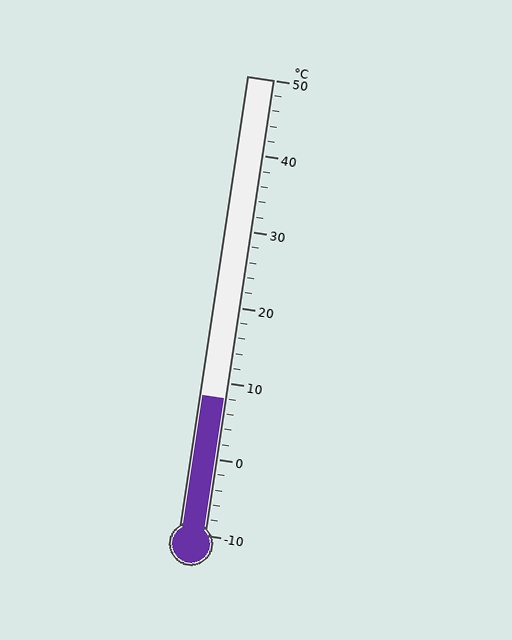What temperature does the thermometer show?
The thermometer shows approximately 8°C.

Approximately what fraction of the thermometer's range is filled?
The thermometer is filled to approximately 30% of its range.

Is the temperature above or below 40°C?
The temperature is below 40°C.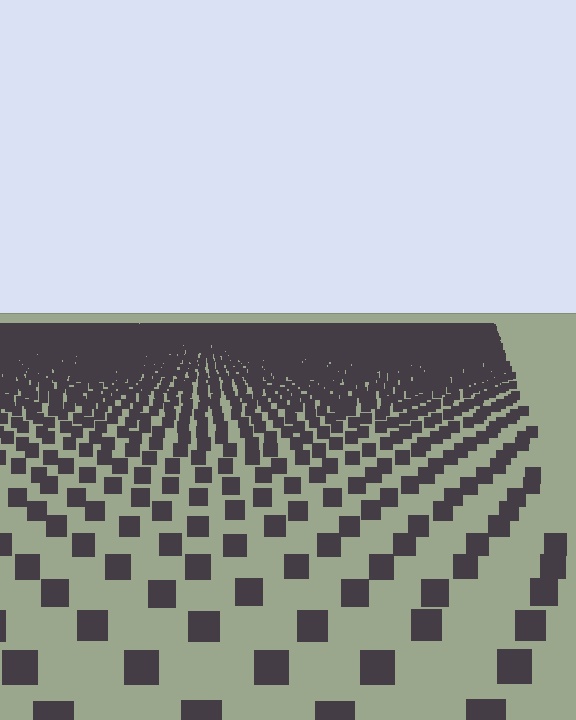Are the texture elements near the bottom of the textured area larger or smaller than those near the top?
Larger. Near the bottom, elements are closer to the viewer and appear at a bigger on-screen size.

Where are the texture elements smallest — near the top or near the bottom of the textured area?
Near the top.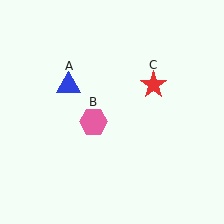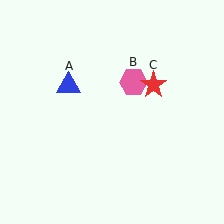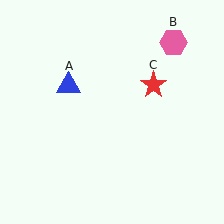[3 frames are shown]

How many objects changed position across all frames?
1 object changed position: pink hexagon (object B).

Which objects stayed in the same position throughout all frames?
Blue triangle (object A) and red star (object C) remained stationary.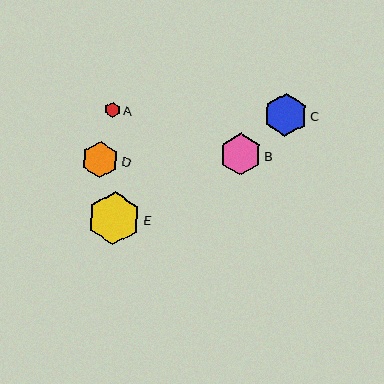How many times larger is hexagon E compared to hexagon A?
Hexagon E is approximately 3.3 times the size of hexagon A.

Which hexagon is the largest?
Hexagon E is the largest with a size of approximately 53 pixels.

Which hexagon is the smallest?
Hexagon A is the smallest with a size of approximately 16 pixels.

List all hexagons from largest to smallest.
From largest to smallest: E, C, B, D, A.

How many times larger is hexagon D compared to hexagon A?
Hexagon D is approximately 2.3 times the size of hexagon A.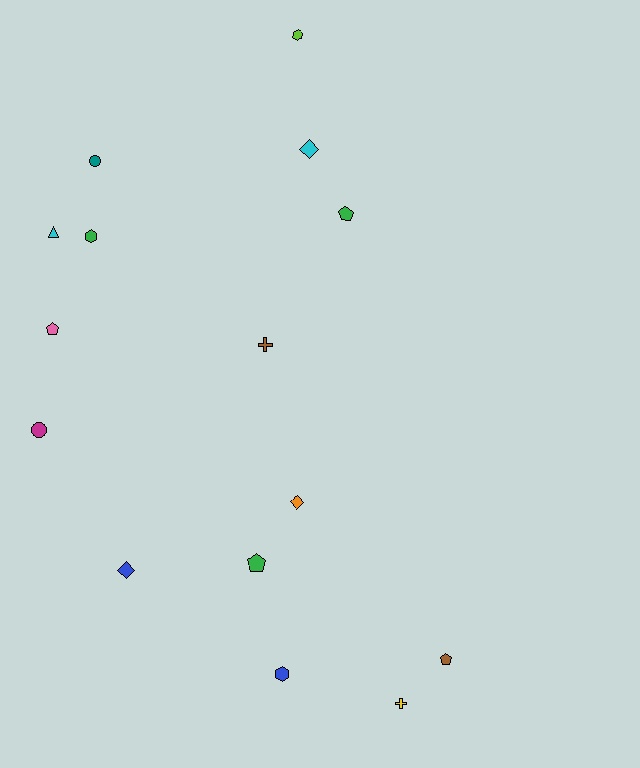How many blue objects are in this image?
There are 2 blue objects.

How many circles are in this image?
There are 2 circles.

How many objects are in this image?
There are 15 objects.